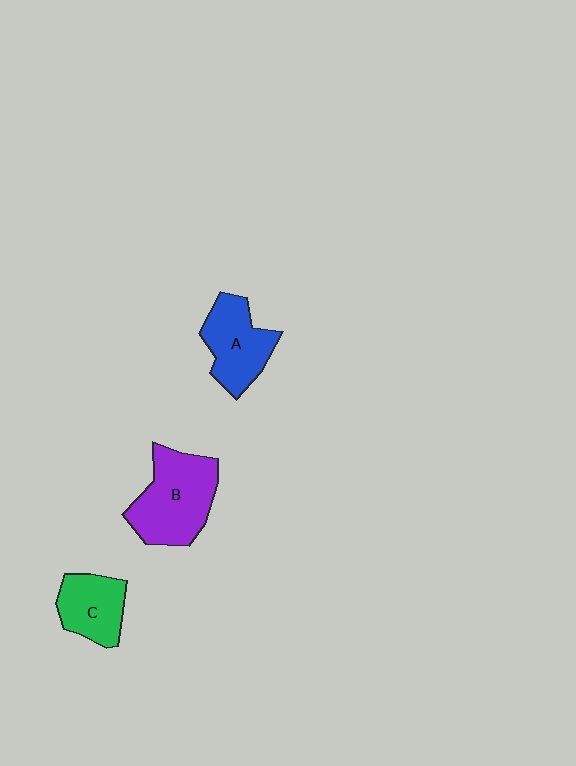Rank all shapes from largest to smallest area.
From largest to smallest: B (purple), A (blue), C (green).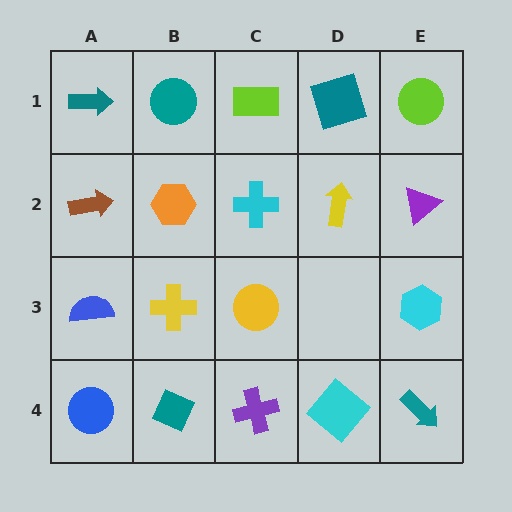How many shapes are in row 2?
5 shapes.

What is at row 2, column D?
A yellow arrow.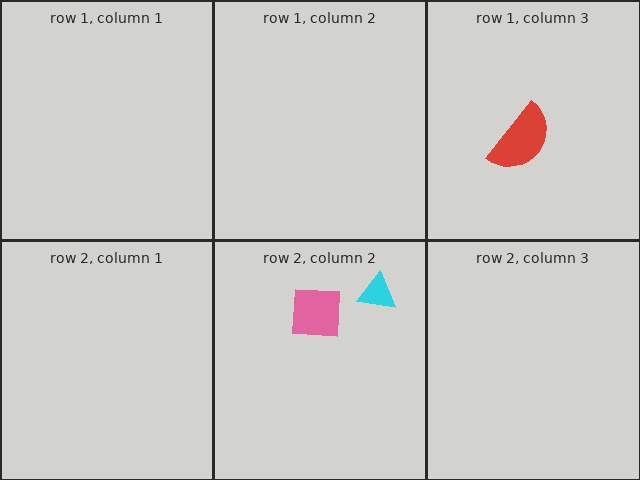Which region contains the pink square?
The row 2, column 2 region.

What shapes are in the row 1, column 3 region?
The red semicircle.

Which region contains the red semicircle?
The row 1, column 3 region.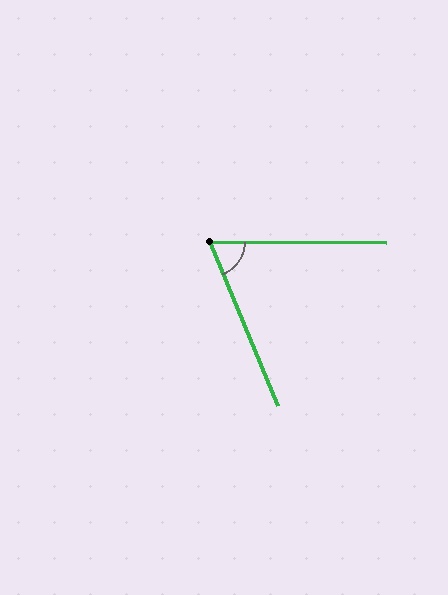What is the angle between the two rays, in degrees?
Approximately 67 degrees.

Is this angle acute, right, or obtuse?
It is acute.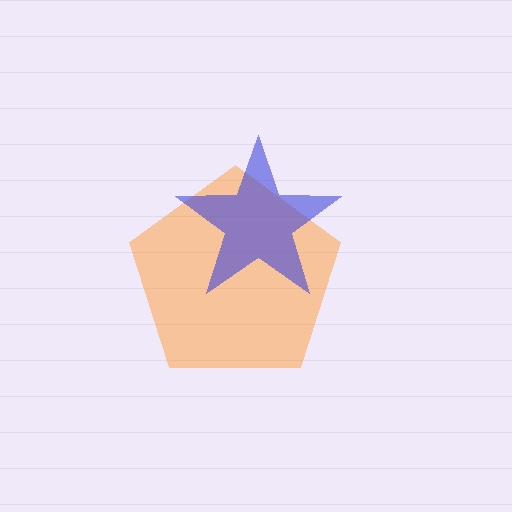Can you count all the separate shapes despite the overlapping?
Yes, there are 2 separate shapes.